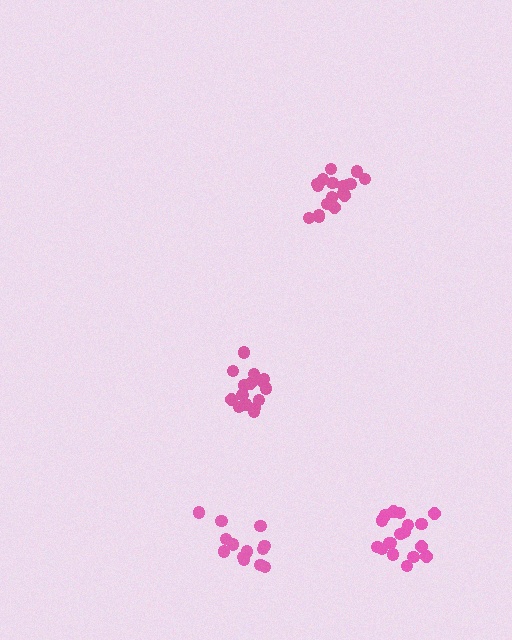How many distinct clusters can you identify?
There are 4 distinct clusters.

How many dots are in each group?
Group 1: 18 dots, Group 2: 18 dots, Group 3: 14 dots, Group 4: 15 dots (65 total).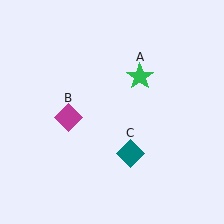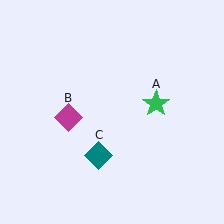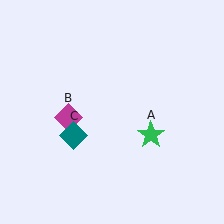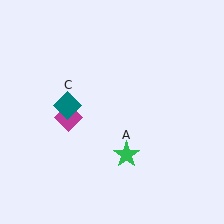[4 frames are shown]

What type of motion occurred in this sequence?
The green star (object A), teal diamond (object C) rotated clockwise around the center of the scene.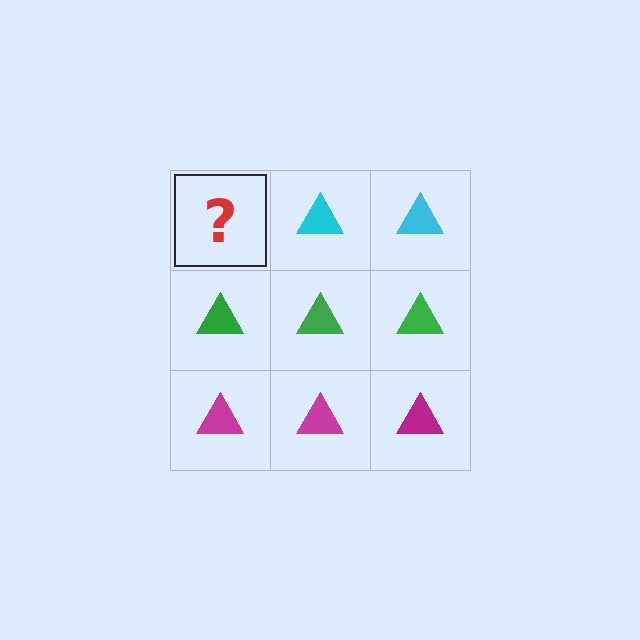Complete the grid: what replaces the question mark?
The question mark should be replaced with a cyan triangle.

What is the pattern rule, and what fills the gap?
The rule is that each row has a consistent color. The gap should be filled with a cyan triangle.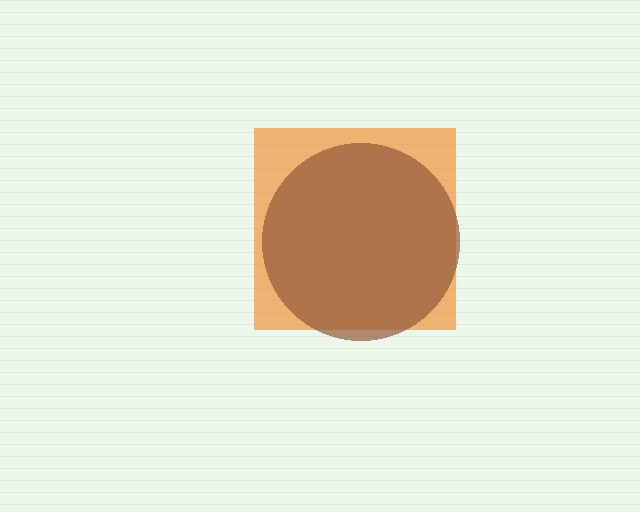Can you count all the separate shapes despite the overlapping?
Yes, there are 2 separate shapes.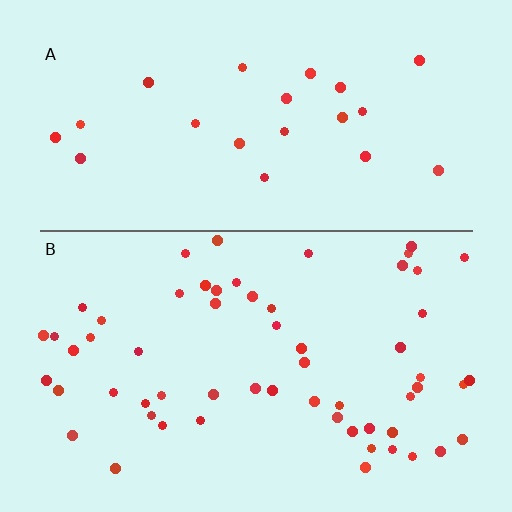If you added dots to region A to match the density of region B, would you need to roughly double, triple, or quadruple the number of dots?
Approximately triple.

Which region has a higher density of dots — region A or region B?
B (the bottom).